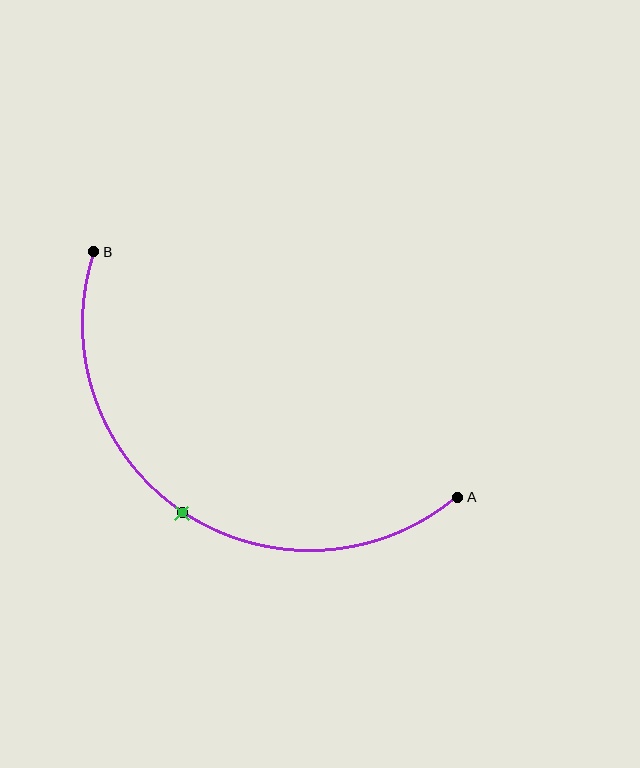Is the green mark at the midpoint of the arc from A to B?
Yes. The green mark lies on the arc at equal arc-length from both A and B — it is the arc midpoint.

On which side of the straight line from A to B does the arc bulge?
The arc bulges below and to the left of the straight line connecting A and B.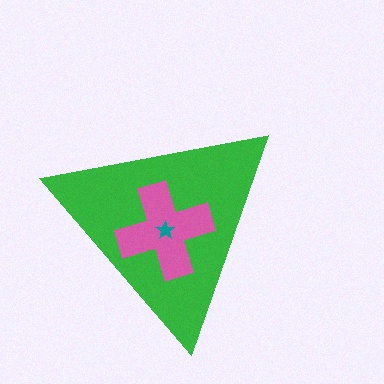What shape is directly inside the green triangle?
The pink cross.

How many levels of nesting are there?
3.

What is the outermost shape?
The green triangle.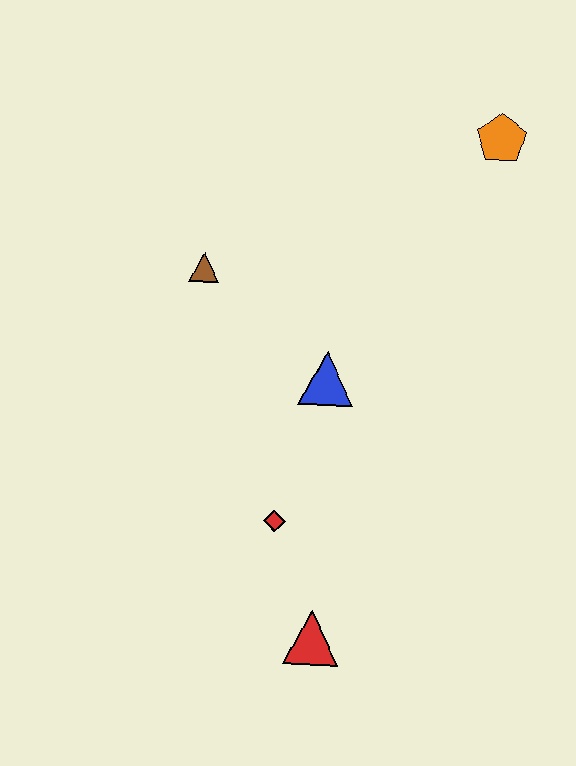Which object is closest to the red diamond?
The red triangle is closest to the red diamond.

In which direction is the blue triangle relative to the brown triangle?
The blue triangle is to the right of the brown triangle.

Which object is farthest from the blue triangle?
The orange pentagon is farthest from the blue triangle.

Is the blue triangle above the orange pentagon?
No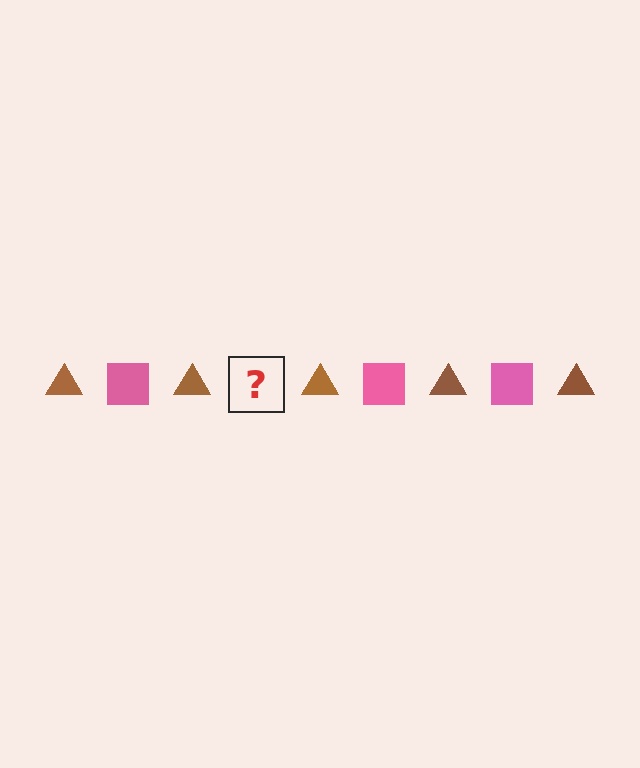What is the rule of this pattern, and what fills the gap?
The rule is that the pattern alternates between brown triangle and pink square. The gap should be filled with a pink square.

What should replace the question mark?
The question mark should be replaced with a pink square.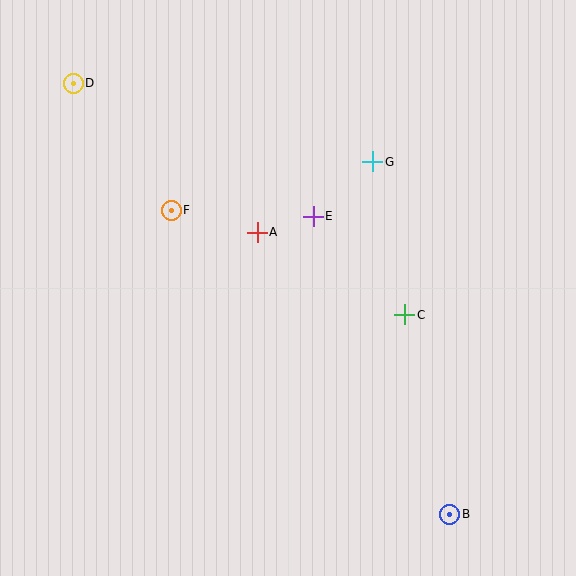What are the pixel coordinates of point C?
Point C is at (405, 315).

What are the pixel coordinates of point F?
Point F is at (171, 210).